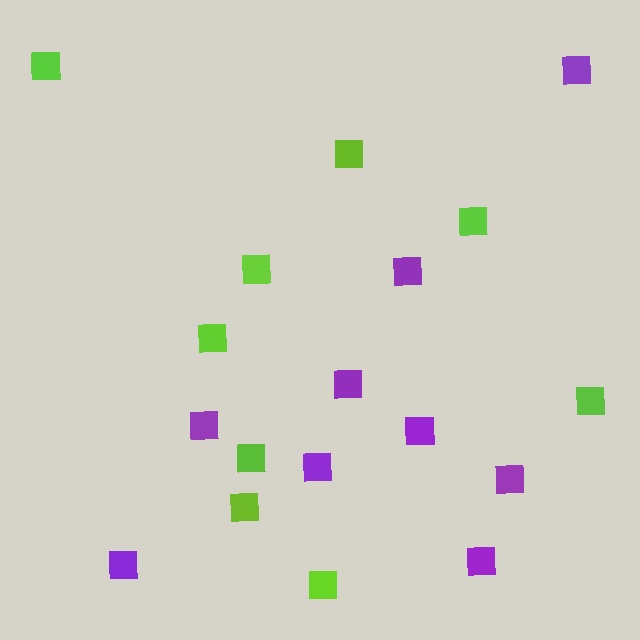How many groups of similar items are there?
There are 2 groups: one group of lime squares (9) and one group of purple squares (9).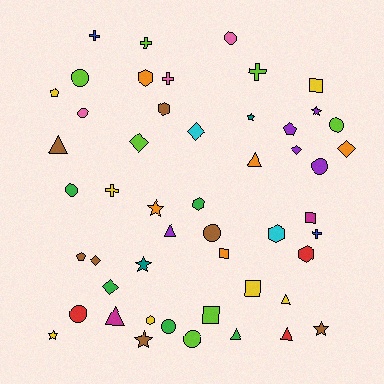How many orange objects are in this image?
There are 5 orange objects.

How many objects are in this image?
There are 50 objects.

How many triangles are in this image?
There are 7 triangles.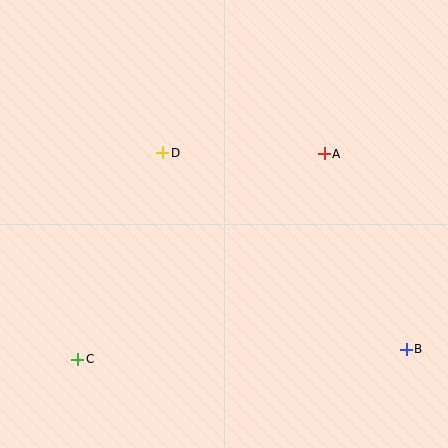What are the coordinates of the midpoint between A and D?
The midpoint between A and D is at (243, 153).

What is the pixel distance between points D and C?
The distance between D and C is 223 pixels.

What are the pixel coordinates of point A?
Point A is at (324, 154).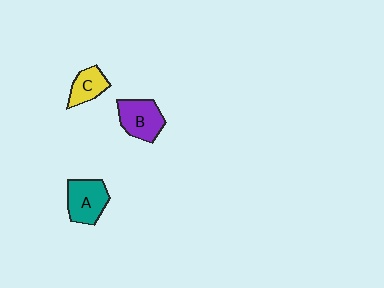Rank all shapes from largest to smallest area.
From largest to smallest: A (teal), B (purple), C (yellow).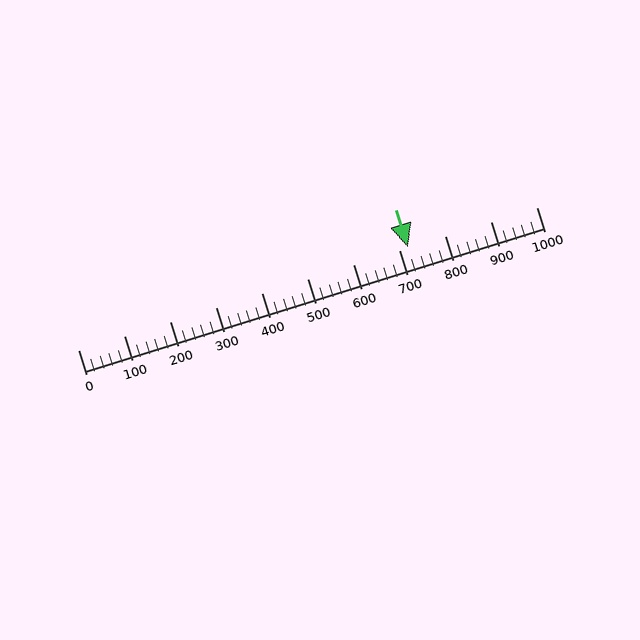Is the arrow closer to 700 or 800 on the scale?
The arrow is closer to 700.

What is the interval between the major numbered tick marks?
The major tick marks are spaced 100 units apart.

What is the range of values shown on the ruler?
The ruler shows values from 0 to 1000.